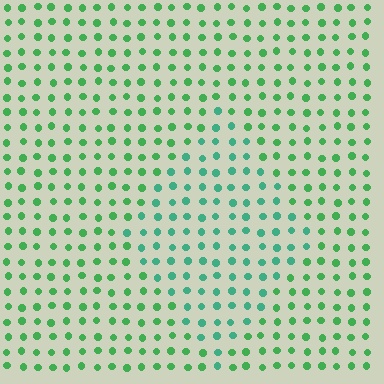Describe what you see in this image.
The image is filled with small green elements in a uniform arrangement. A diamond-shaped region is visible where the elements are tinted to a slightly different hue, forming a subtle color boundary.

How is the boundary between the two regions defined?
The boundary is defined purely by a slight shift in hue (about 28 degrees). Spacing, size, and orientation are identical on both sides.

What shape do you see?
I see a diamond.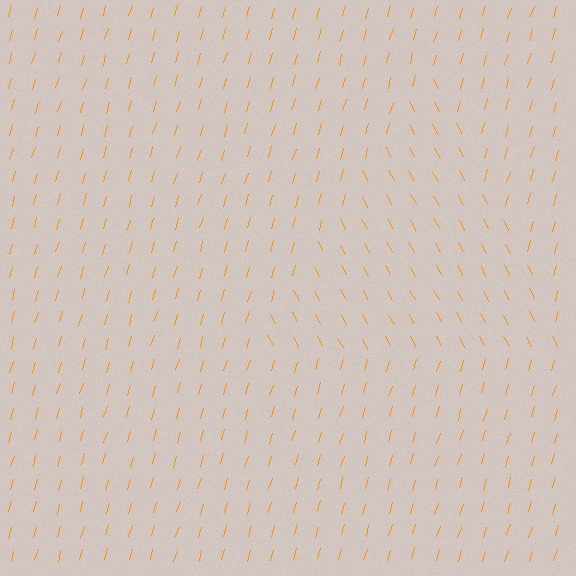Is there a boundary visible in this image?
Yes, there is a texture boundary formed by a change in line orientation.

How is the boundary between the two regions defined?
The boundary is defined purely by a change in line orientation (approximately 45 degrees difference). All lines are the same color and thickness.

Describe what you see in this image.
The image is filled with small orange line segments. A triangle region in the image has lines oriented differently from the surrounding lines, creating a visible texture boundary.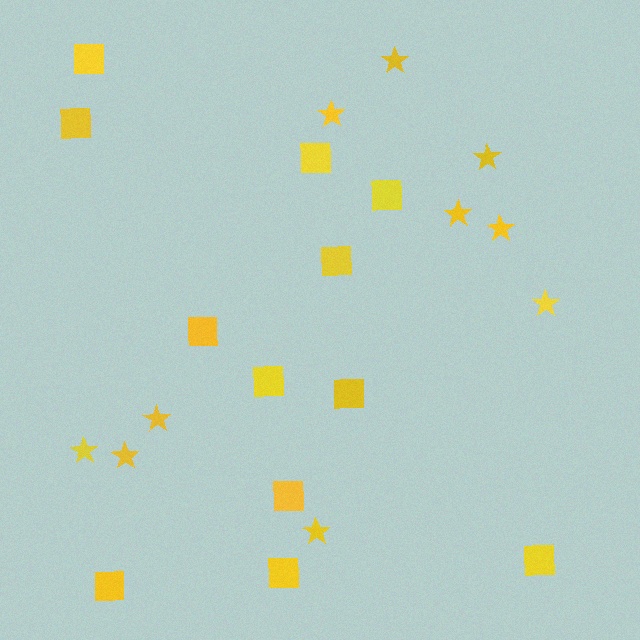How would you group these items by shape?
There are 2 groups: one group of stars (10) and one group of squares (12).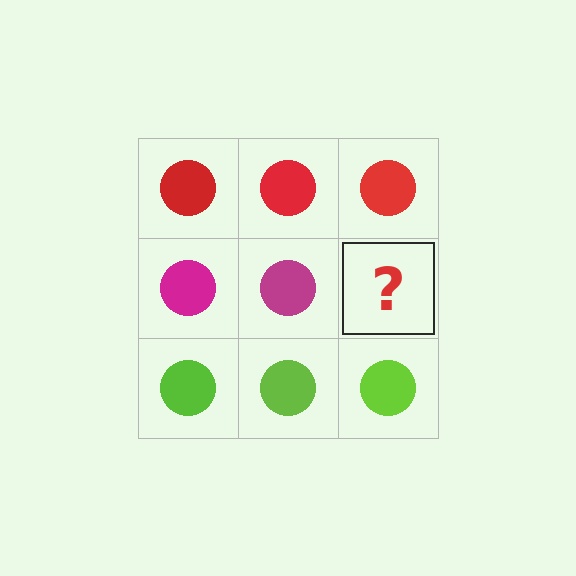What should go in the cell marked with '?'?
The missing cell should contain a magenta circle.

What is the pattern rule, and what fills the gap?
The rule is that each row has a consistent color. The gap should be filled with a magenta circle.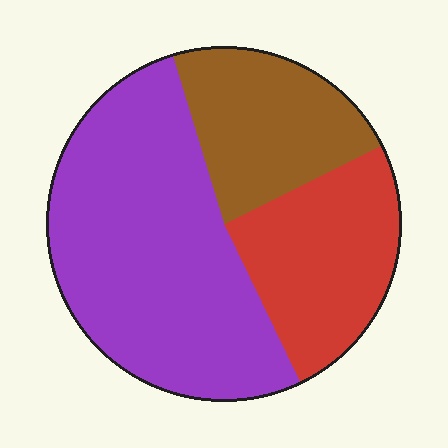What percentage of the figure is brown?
Brown covers about 20% of the figure.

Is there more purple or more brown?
Purple.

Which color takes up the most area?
Purple, at roughly 55%.